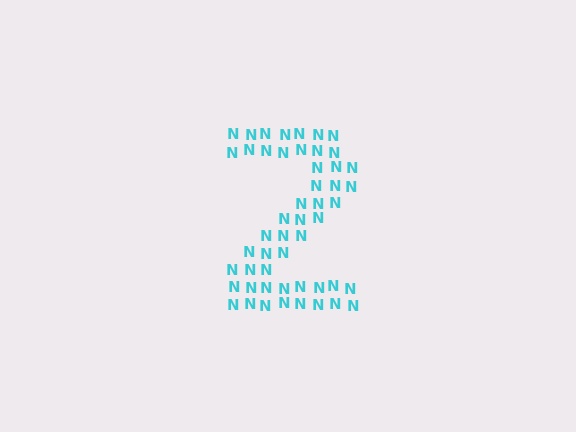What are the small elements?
The small elements are letter N's.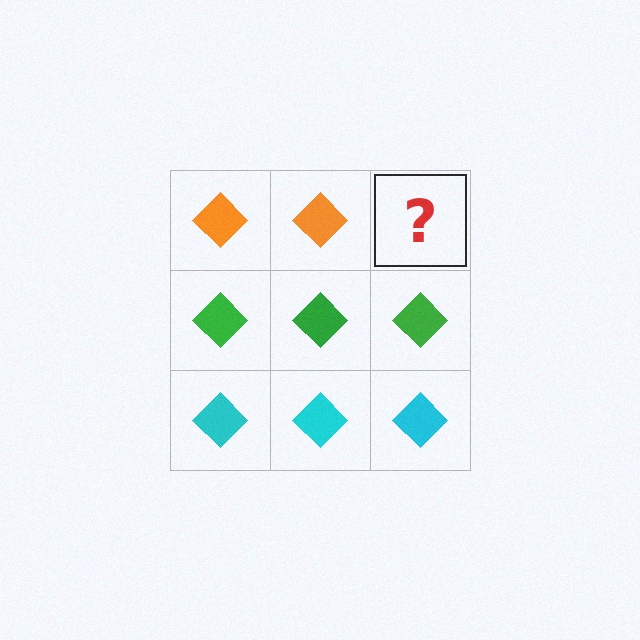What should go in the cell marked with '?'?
The missing cell should contain an orange diamond.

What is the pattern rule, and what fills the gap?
The rule is that each row has a consistent color. The gap should be filled with an orange diamond.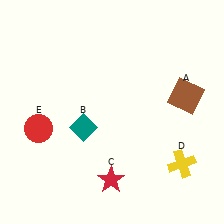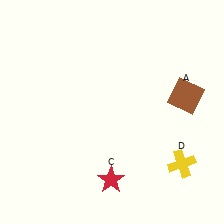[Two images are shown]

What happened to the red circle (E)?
The red circle (E) was removed in Image 2. It was in the bottom-left area of Image 1.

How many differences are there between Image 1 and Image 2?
There are 2 differences between the two images.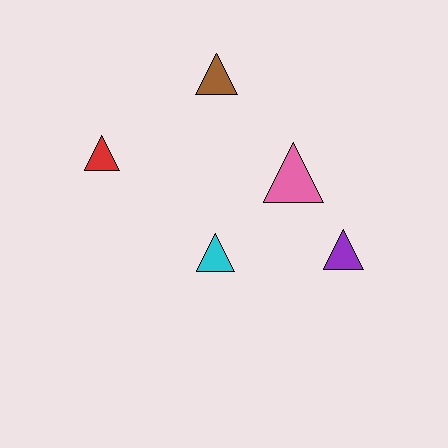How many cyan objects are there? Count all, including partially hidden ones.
There is 1 cyan object.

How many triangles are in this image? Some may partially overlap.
There are 5 triangles.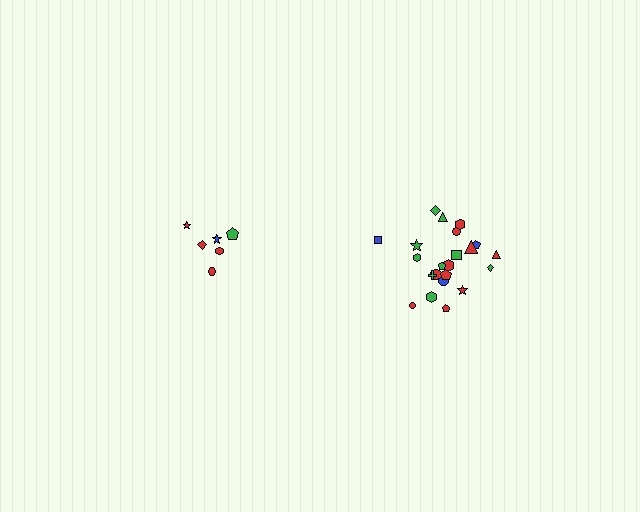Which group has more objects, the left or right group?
The right group.